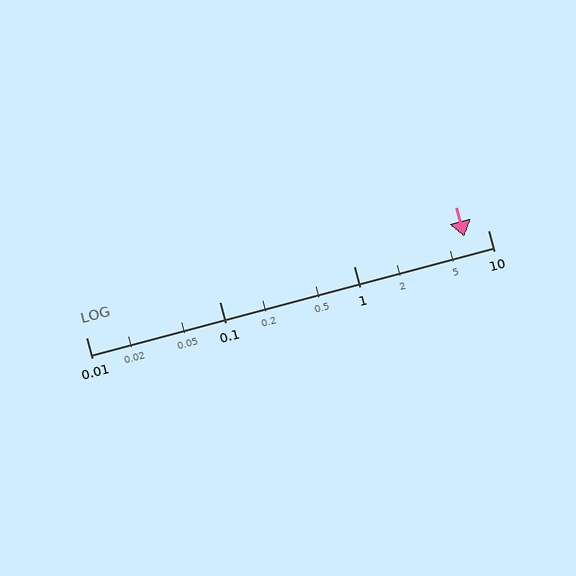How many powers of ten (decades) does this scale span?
The scale spans 3 decades, from 0.01 to 10.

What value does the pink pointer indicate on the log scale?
The pointer indicates approximately 6.7.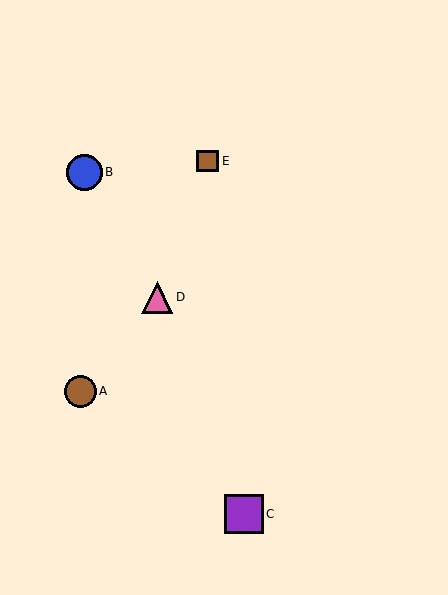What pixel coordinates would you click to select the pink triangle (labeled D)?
Click at (157, 297) to select the pink triangle D.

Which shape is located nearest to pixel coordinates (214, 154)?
The brown square (labeled E) at (208, 161) is nearest to that location.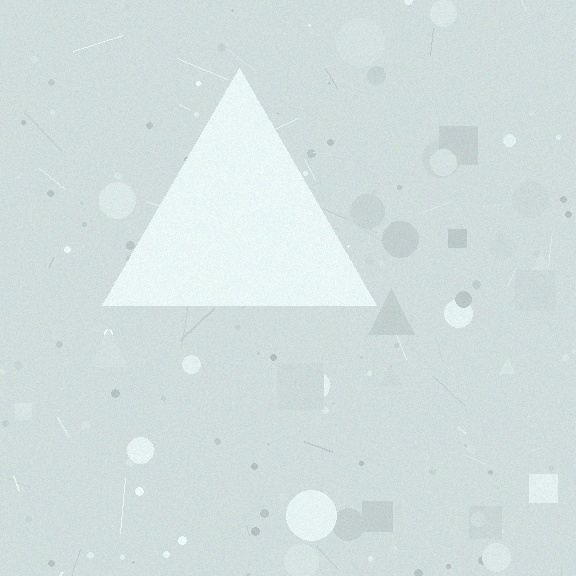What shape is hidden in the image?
A triangle is hidden in the image.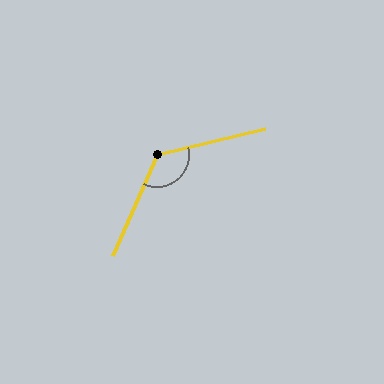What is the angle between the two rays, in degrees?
Approximately 127 degrees.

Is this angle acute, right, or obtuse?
It is obtuse.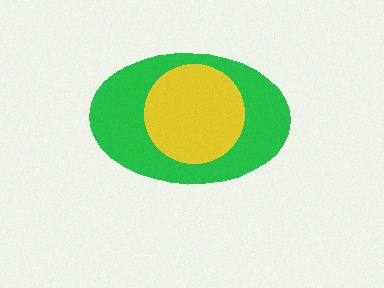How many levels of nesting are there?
2.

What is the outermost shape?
The green ellipse.